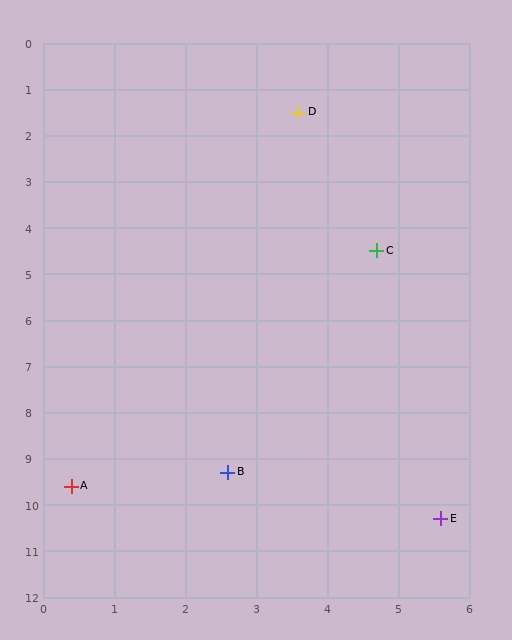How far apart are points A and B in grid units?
Points A and B are about 2.2 grid units apart.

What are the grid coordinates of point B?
Point B is at approximately (2.6, 9.3).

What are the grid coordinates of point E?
Point E is at approximately (5.6, 10.3).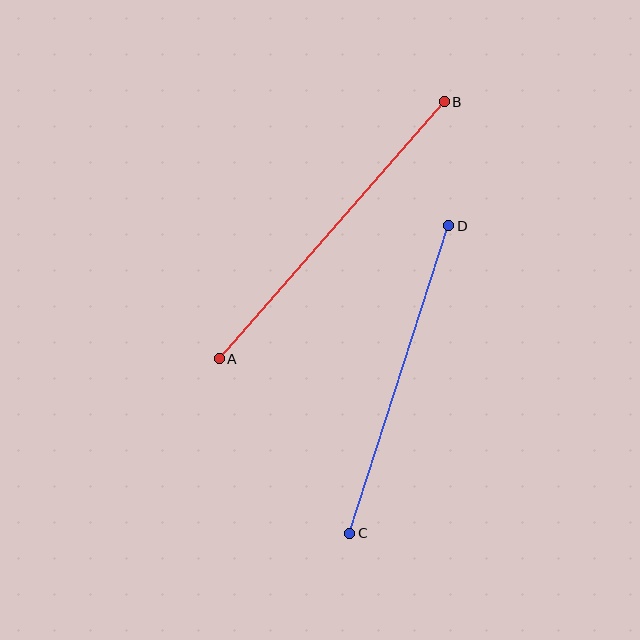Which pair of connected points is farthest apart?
Points A and B are farthest apart.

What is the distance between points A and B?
The distance is approximately 341 pixels.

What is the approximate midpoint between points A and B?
The midpoint is at approximately (332, 230) pixels.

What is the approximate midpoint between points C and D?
The midpoint is at approximately (399, 379) pixels.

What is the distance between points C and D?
The distance is approximately 323 pixels.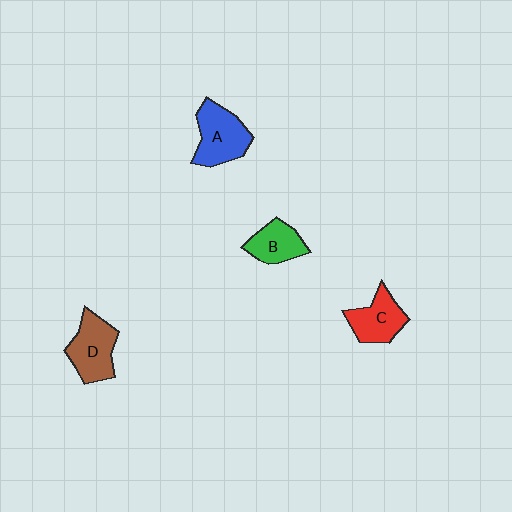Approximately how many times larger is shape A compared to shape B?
Approximately 1.4 times.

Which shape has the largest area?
Shape A (blue).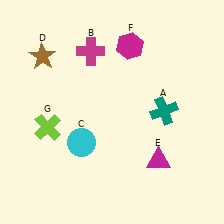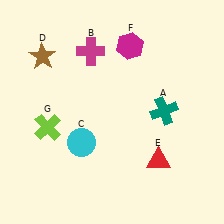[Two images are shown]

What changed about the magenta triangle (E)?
In Image 1, E is magenta. In Image 2, it changed to red.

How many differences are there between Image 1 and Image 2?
There is 1 difference between the two images.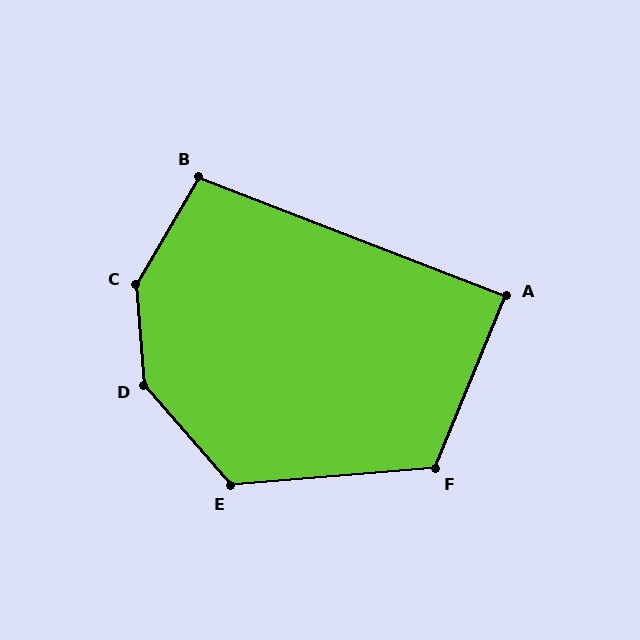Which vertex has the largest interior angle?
C, at approximately 145 degrees.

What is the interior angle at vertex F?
Approximately 117 degrees (obtuse).